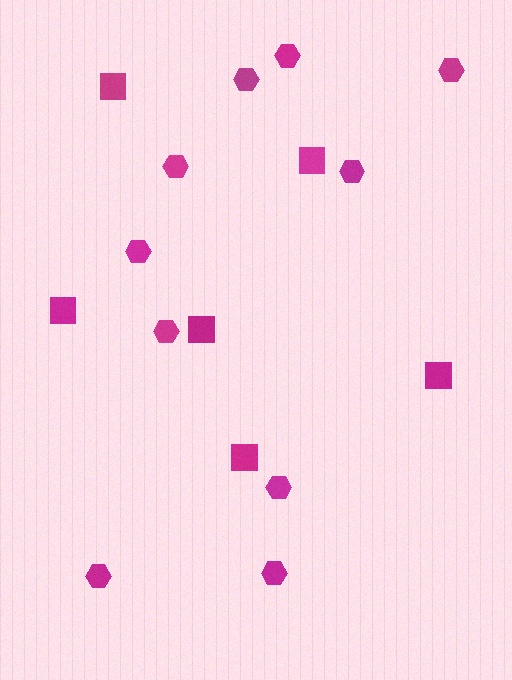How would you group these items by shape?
There are 2 groups: one group of squares (6) and one group of hexagons (10).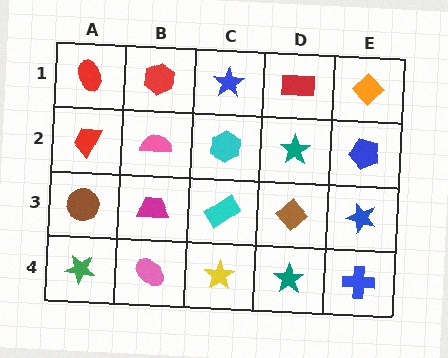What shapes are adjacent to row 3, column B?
A pink semicircle (row 2, column B), a pink ellipse (row 4, column B), a brown circle (row 3, column A), a cyan rectangle (row 3, column C).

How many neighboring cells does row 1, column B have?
3.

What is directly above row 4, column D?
A brown diamond.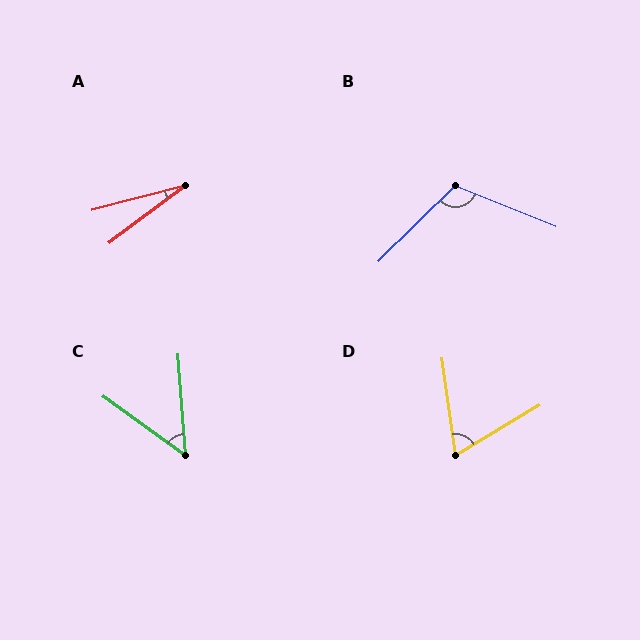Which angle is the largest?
B, at approximately 113 degrees.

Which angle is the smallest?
A, at approximately 22 degrees.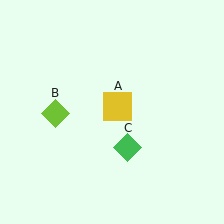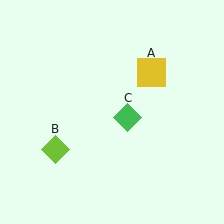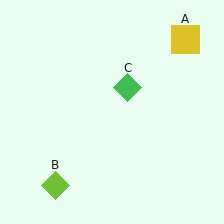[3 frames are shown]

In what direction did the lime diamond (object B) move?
The lime diamond (object B) moved down.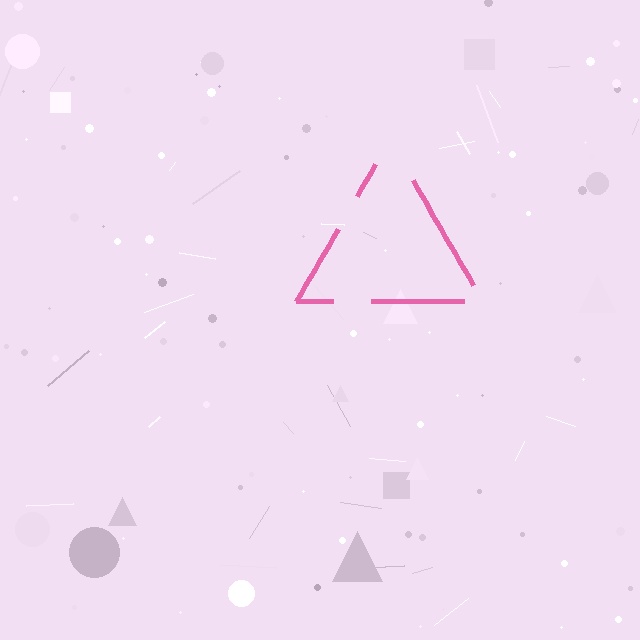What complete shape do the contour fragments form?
The contour fragments form a triangle.